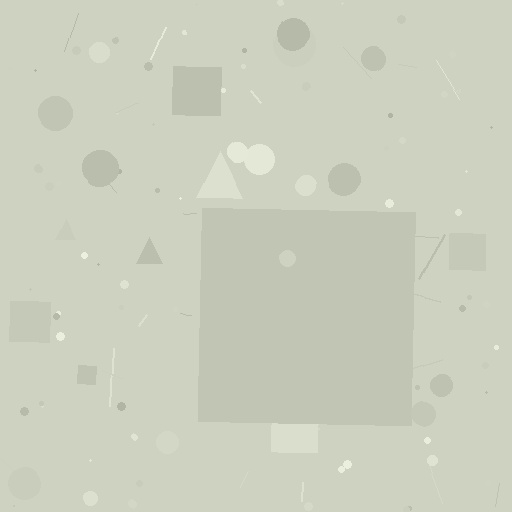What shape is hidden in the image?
A square is hidden in the image.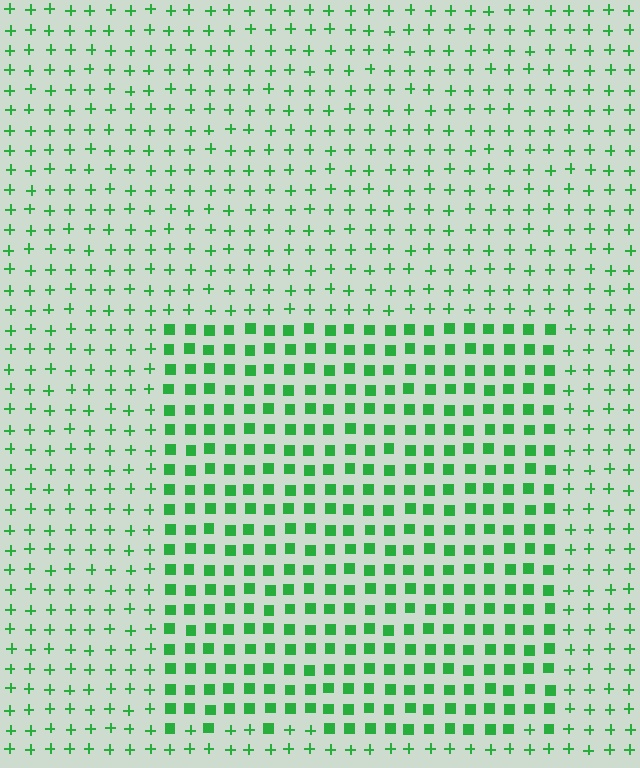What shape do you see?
I see a rectangle.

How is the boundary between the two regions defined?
The boundary is defined by a change in element shape: squares inside vs. plus signs outside. All elements share the same color and spacing.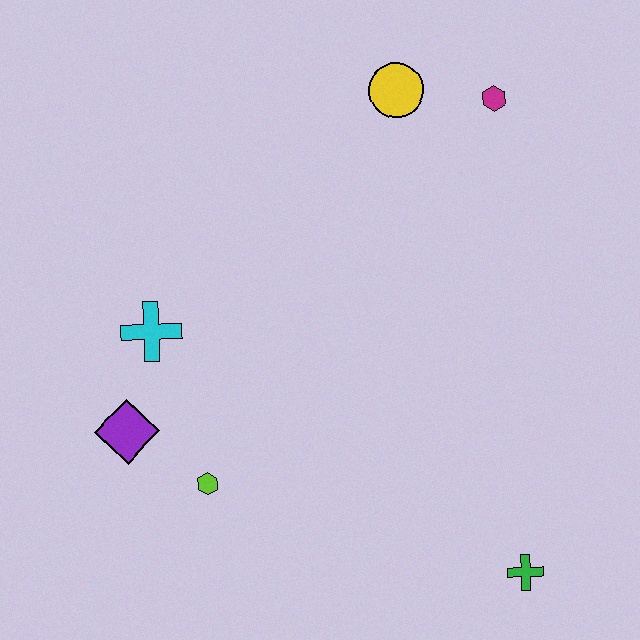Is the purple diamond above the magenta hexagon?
No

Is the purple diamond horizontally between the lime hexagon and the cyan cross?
No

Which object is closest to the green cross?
The lime hexagon is closest to the green cross.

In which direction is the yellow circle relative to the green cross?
The yellow circle is above the green cross.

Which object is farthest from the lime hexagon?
The magenta hexagon is farthest from the lime hexagon.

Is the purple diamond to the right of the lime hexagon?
No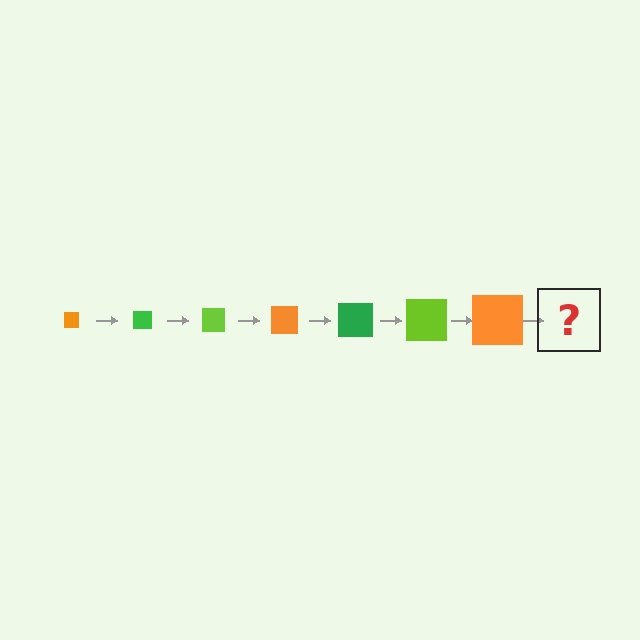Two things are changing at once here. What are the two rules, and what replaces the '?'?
The two rules are that the square grows larger each step and the color cycles through orange, green, and lime. The '?' should be a green square, larger than the previous one.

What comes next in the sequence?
The next element should be a green square, larger than the previous one.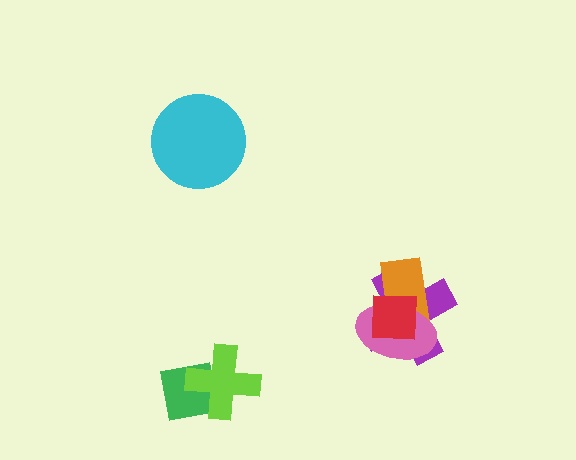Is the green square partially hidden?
Yes, it is partially covered by another shape.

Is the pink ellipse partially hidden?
Yes, it is partially covered by another shape.